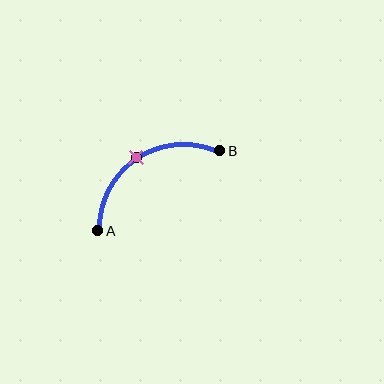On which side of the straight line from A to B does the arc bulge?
The arc bulges above the straight line connecting A and B.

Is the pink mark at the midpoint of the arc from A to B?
Yes. The pink mark lies on the arc at equal arc-length from both A and B — it is the arc midpoint.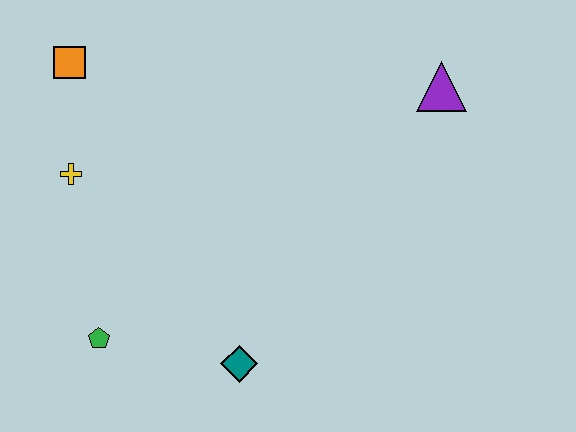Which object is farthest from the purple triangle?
The green pentagon is farthest from the purple triangle.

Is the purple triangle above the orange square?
No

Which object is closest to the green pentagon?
The teal diamond is closest to the green pentagon.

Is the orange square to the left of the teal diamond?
Yes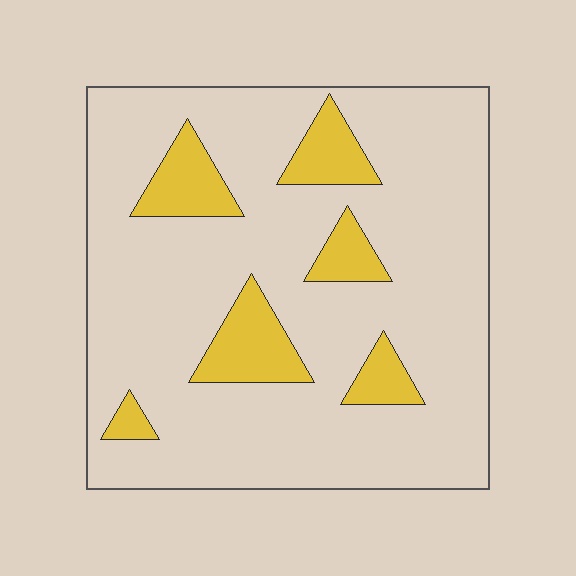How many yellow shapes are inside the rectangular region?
6.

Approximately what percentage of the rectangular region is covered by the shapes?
Approximately 15%.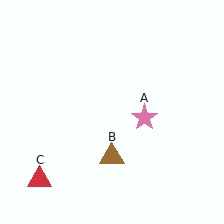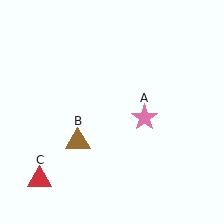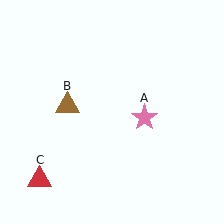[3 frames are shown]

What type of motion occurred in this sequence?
The brown triangle (object B) rotated clockwise around the center of the scene.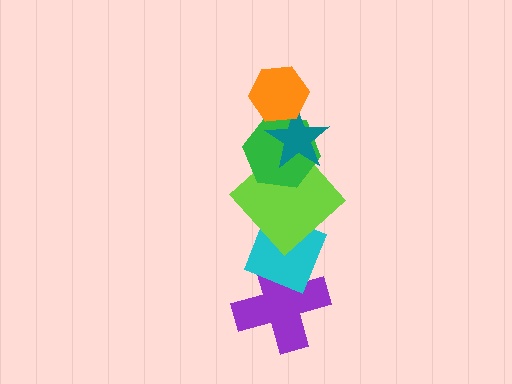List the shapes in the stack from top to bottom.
From top to bottom: the orange hexagon, the teal star, the green hexagon, the lime diamond, the cyan diamond, the purple cross.